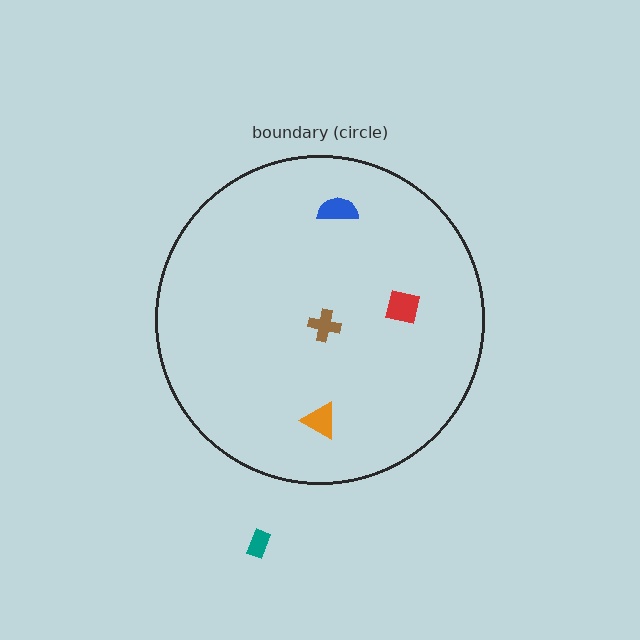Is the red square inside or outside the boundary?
Inside.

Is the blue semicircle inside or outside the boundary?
Inside.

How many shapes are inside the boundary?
4 inside, 1 outside.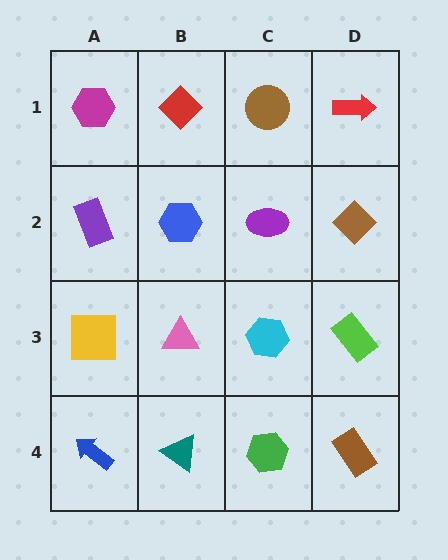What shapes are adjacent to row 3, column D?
A brown diamond (row 2, column D), a brown rectangle (row 4, column D), a cyan hexagon (row 3, column C).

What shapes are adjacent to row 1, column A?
A purple rectangle (row 2, column A), a red diamond (row 1, column B).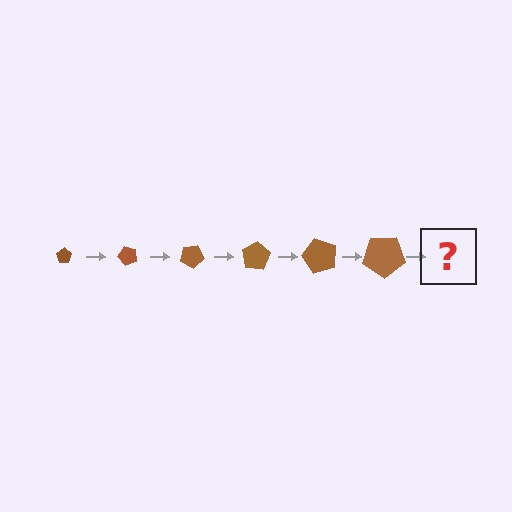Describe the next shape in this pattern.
It should be a pentagon, larger than the previous one and rotated 300 degrees from the start.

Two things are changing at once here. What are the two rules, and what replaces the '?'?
The two rules are that the pentagon grows larger each step and it rotates 50 degrees each step. The '?' should be a pentagon, larger than the previous one and rotated 300 degrees from the start.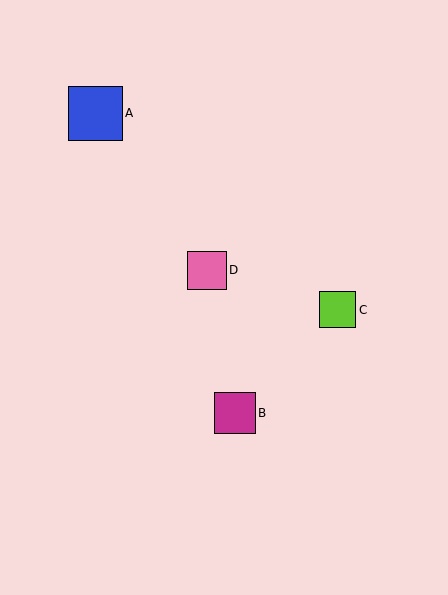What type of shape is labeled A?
Shape A is a blue square.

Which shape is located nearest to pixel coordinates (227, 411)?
The magenta square (labeled B) at (235, 413) is nearest to that location.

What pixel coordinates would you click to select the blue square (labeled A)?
Click at (95, 113) to select the blue square A.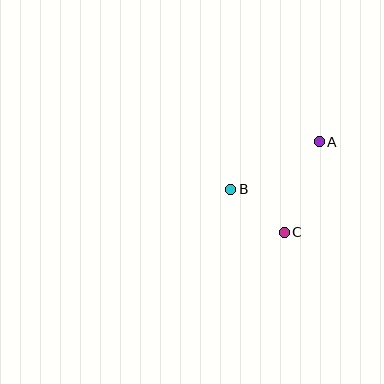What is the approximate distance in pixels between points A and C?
The distance between A and C is approximately 97 pixels.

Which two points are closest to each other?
Points B and C are closest to each other.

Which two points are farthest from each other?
Points A and B are farthest from each other.